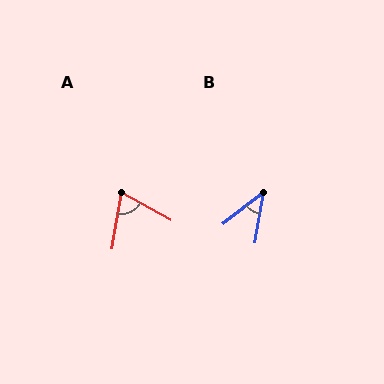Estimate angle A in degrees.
Approximately 70 degrees.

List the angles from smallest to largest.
B (43°), A (70°).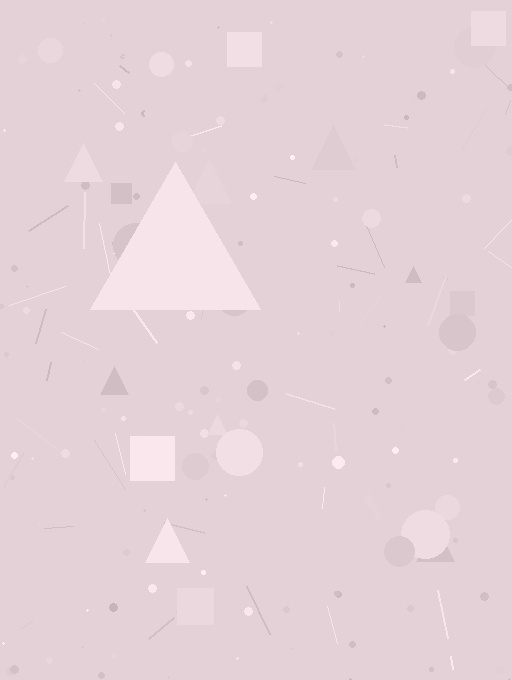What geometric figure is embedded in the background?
A triangle is embedded in the background.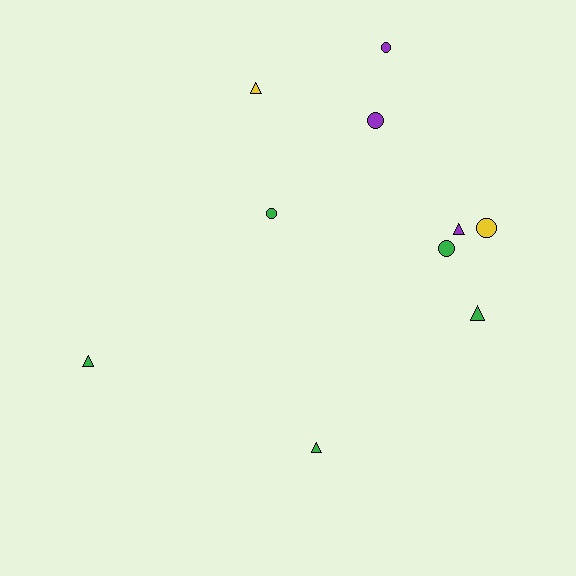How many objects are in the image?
There are 10 objects.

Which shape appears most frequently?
Triangle, with 5 objects.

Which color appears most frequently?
Green, with 5 objects.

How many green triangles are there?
There are 3 green triangles.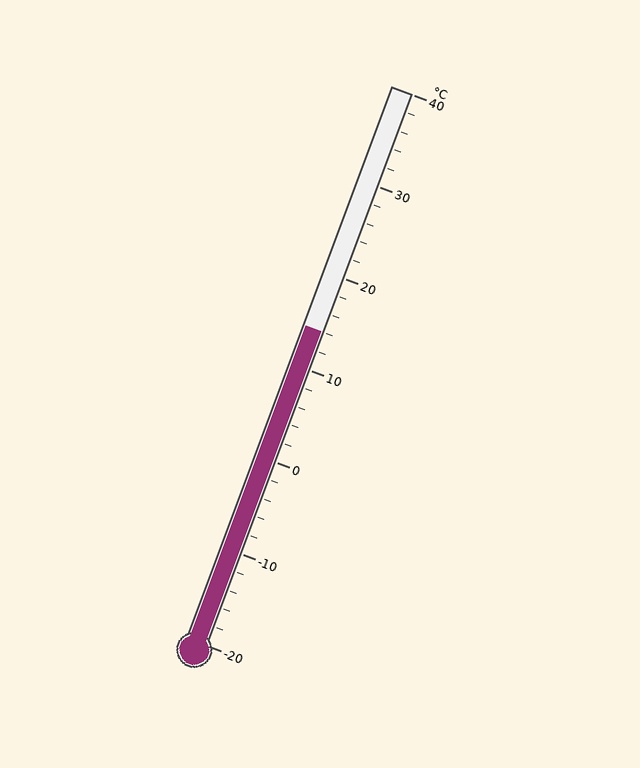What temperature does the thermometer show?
The thermometer shows approximately 14°C.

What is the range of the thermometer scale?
The thermometer scale ranges from -20°C to 40°C.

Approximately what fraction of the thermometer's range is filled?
The thermometer is filled to approximately 55% of its range.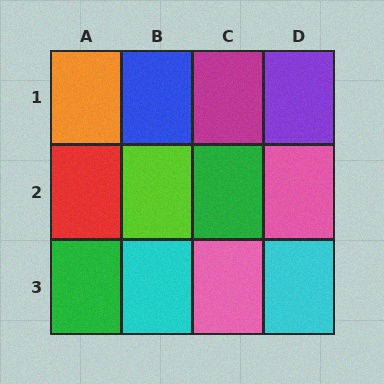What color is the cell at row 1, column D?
Purple.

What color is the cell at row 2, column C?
Green.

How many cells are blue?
1 cell is blue.